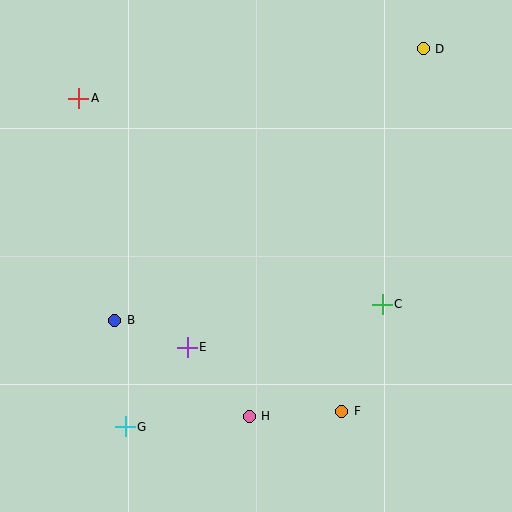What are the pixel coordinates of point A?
Point A is at (79, 98).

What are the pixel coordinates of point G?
Point G is at (125, 427).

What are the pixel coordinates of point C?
Point C is at (382, 304).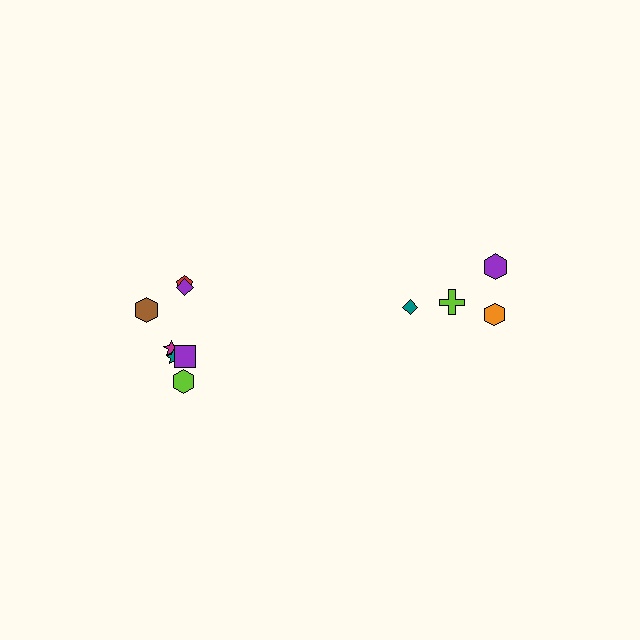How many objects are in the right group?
There are 4 objects.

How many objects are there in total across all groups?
There are 11 objects.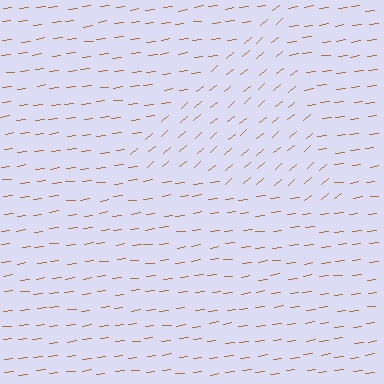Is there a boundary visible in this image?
Yes, there is a texture boundary formed by a change in line orientation.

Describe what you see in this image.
The image is filled with small brown line segments. A triangle region in the image has lines oriented differently from the surrounding lines, creating a visible texture boundary.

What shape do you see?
I see a triangle.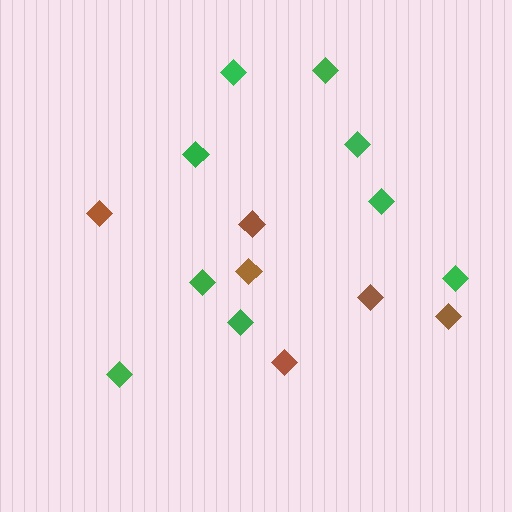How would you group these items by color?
There are 2 groups: one group of green diamonds (9) and one group of brown diamonds (6).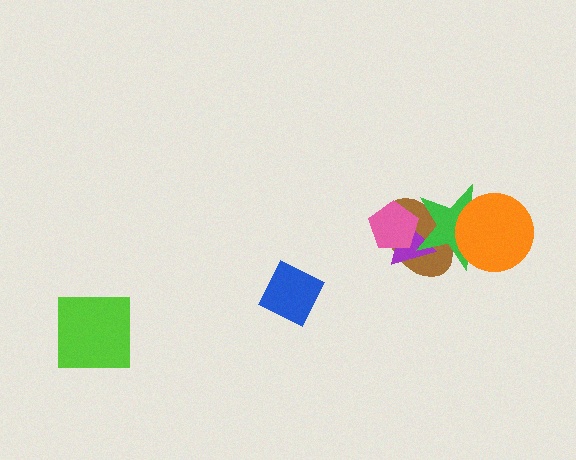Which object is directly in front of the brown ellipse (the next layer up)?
The purple triangle is directly in front of the brown ellipse.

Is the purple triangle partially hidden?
Yes, it is partially covered by another shape.